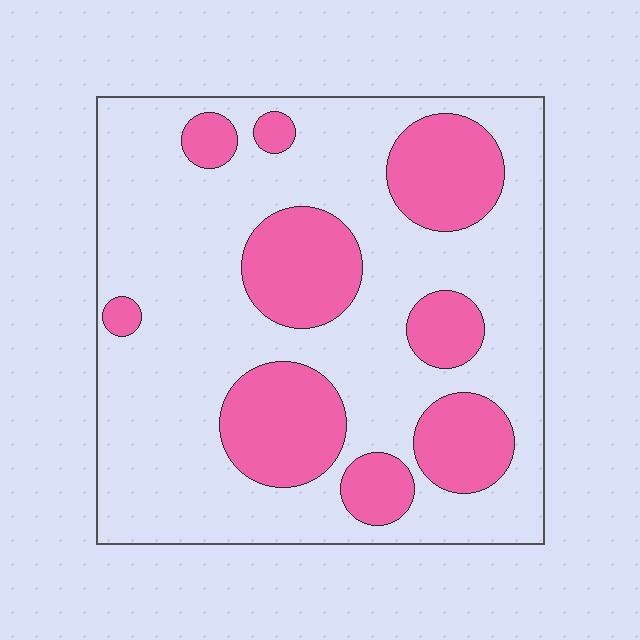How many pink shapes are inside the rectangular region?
9.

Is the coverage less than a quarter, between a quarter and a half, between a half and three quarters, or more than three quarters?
Between a quarter and a half.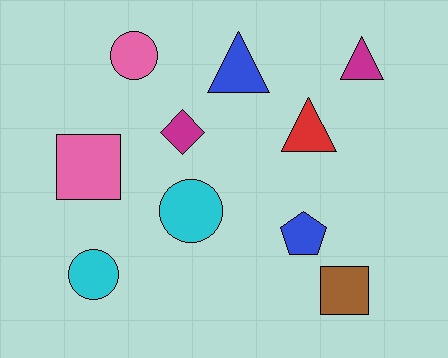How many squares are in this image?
There are 2 squares.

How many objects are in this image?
There are 10 objects.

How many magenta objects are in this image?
There are 2 magenta objects.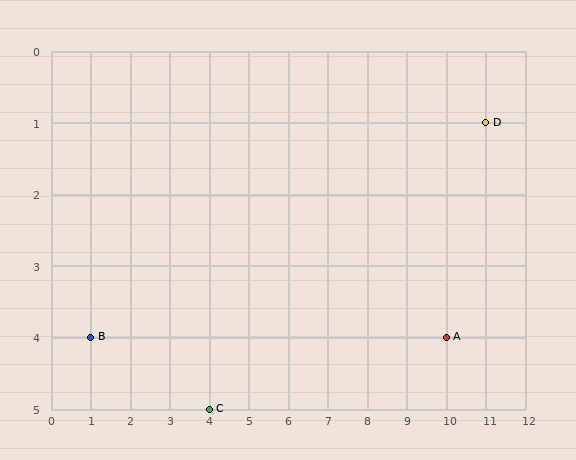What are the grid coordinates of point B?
Point B is at grid coordinates (1, 4).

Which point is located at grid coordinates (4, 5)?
Point C is at (4, 5).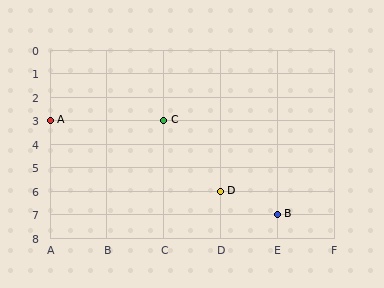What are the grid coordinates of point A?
Point A is at grid coordinates (A, 3).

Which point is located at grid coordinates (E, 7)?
Point B is at (E, 7).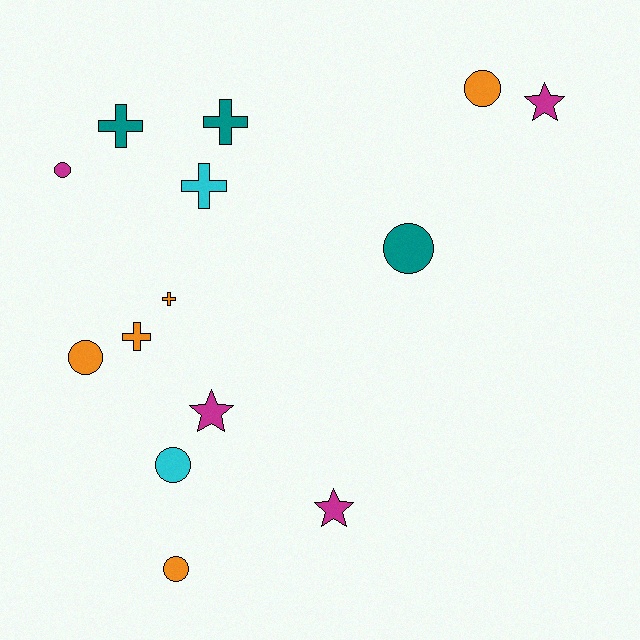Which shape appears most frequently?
Circle, with 6 objects.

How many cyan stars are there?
There are no cyan stars.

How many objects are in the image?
There are 14 objects.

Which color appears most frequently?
Orange, with 5 objects.